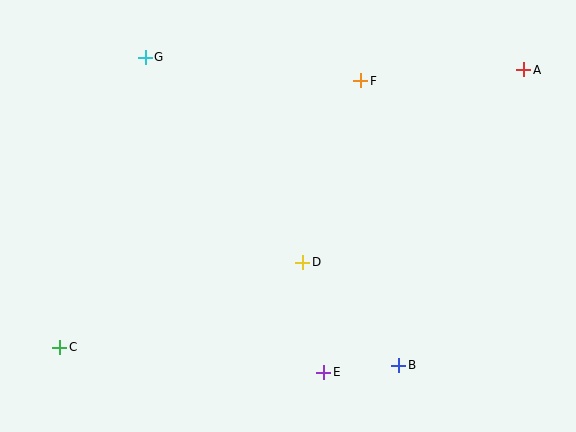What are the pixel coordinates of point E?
Point E is at (323, 372).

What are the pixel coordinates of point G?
Point G is at (145, 57).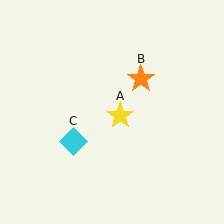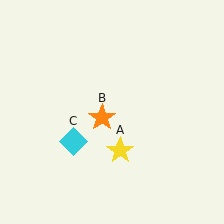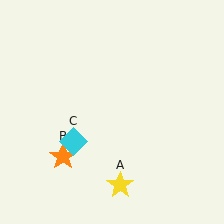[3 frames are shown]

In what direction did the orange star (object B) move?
The orange star (object B) moved down and to the left.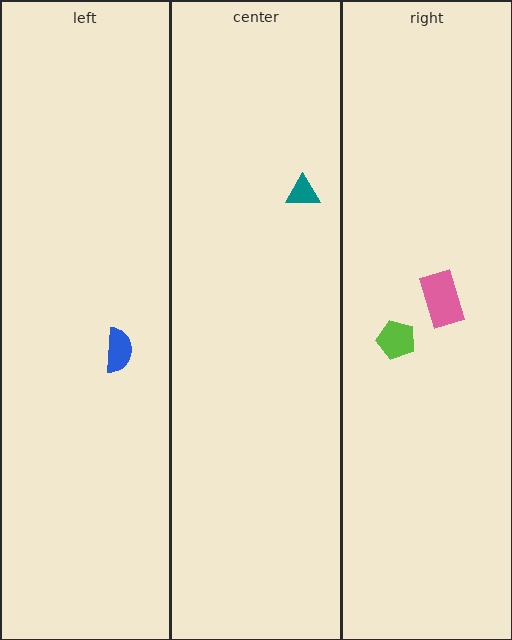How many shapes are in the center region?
1.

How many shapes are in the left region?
1.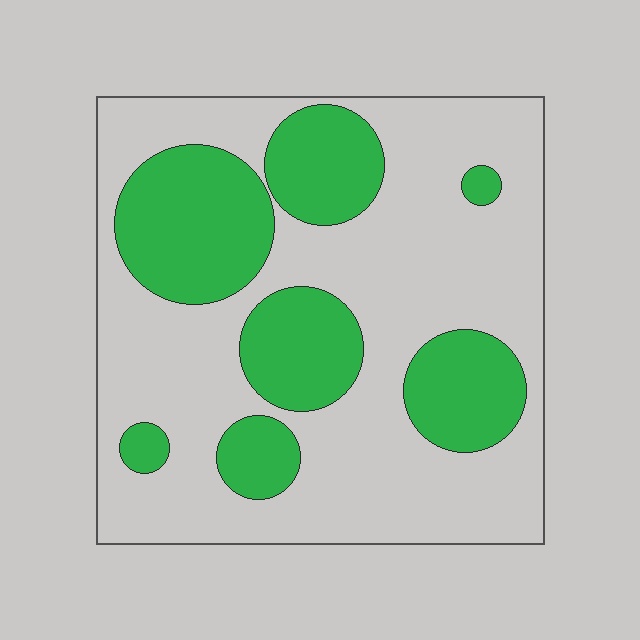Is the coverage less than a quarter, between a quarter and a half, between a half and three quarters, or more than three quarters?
Between a quarter and a half.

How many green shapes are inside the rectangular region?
7.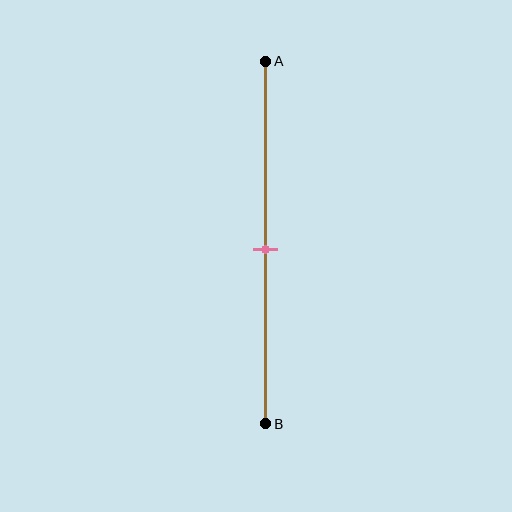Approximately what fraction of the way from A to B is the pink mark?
The pink mark is approximately 50% of the way from A to B.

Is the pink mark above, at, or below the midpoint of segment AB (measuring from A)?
The pink mark is approximately at the midpoint of segment AB.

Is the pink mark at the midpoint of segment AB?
Yes, the mark is approximately at the midpoint.